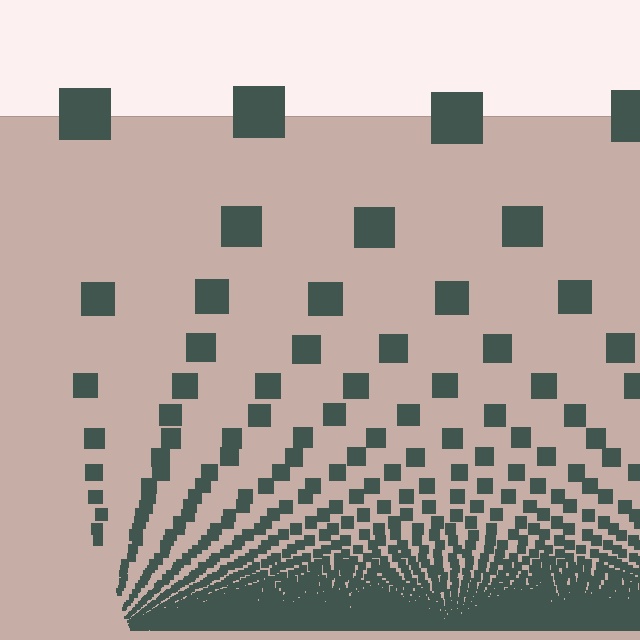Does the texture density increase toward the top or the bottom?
Density increases toward the bottom.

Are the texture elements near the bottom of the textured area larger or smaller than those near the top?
Smaller. The gradient is inverted — elements near the bottom are smaller and denser.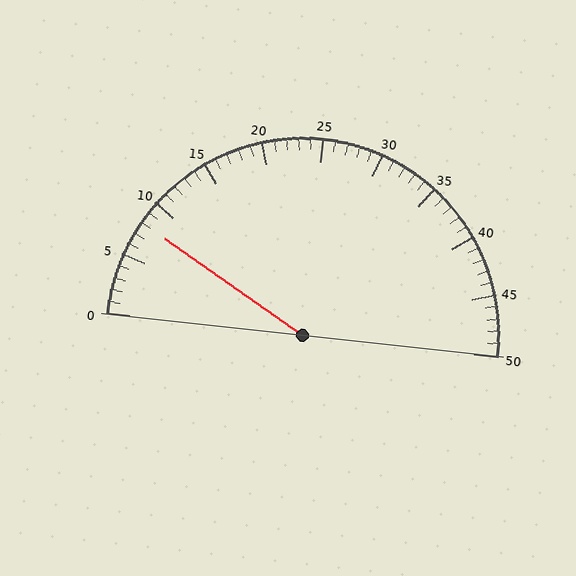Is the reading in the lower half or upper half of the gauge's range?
The reading is in the lower half of the range (0 to 50).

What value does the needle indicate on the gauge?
The needle indicates approximately 8.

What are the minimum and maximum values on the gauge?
The gauge ranges from 0 to 50.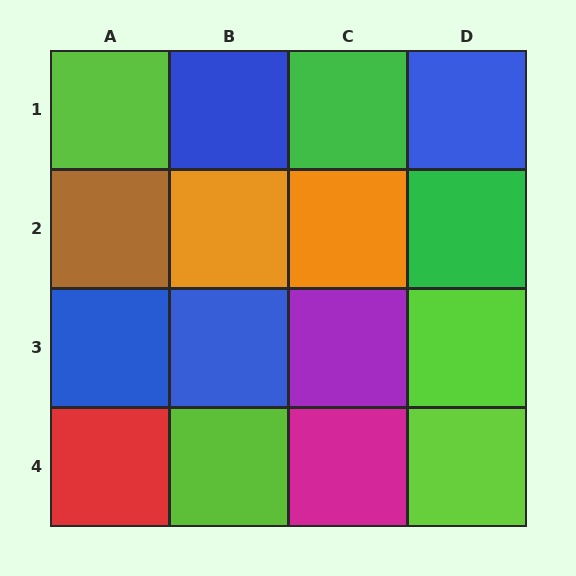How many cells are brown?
1 cell is brown.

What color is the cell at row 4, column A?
Red.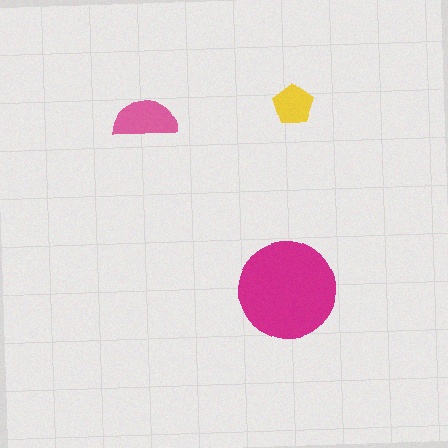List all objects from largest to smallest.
The magenta circle, the pink semicircle, the yellow pentagon.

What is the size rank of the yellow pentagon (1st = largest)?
3rd.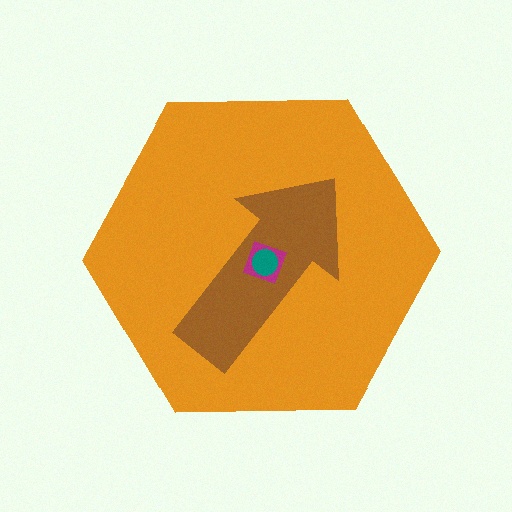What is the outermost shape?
The orange hexagon.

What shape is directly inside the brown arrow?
The magenta square.